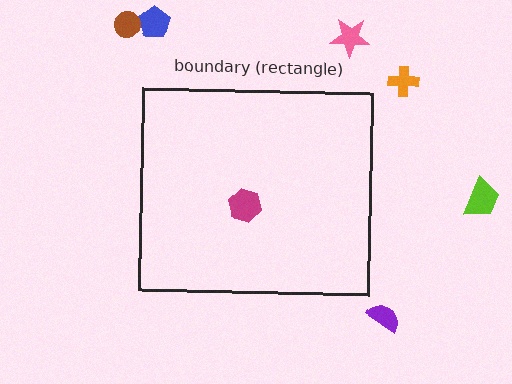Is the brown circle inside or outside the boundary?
Outside.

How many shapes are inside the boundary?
1 inside, 6 outside.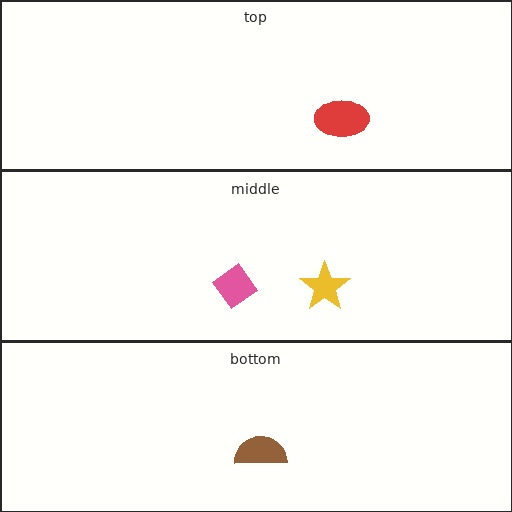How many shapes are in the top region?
1.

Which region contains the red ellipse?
The top region.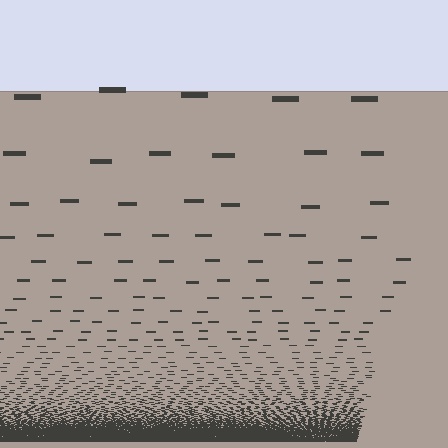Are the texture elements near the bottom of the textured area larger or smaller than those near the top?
Smaller. The gradient is inverted — elements near the bottom are smaller and denser.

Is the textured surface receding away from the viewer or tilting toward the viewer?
The surface appears to tilt toward the viewer. Texture elements get larger and sparser toward the top.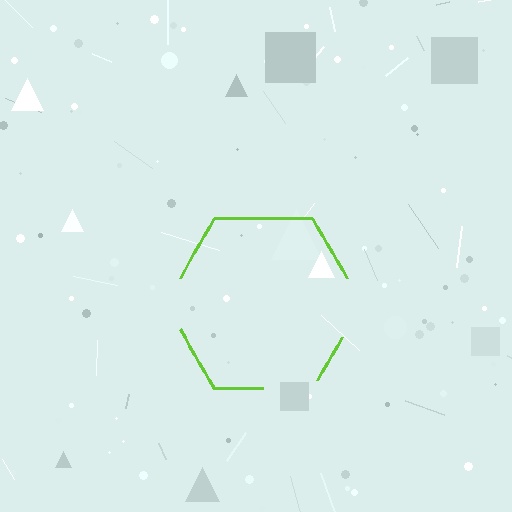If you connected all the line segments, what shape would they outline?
They would outline a hexagon.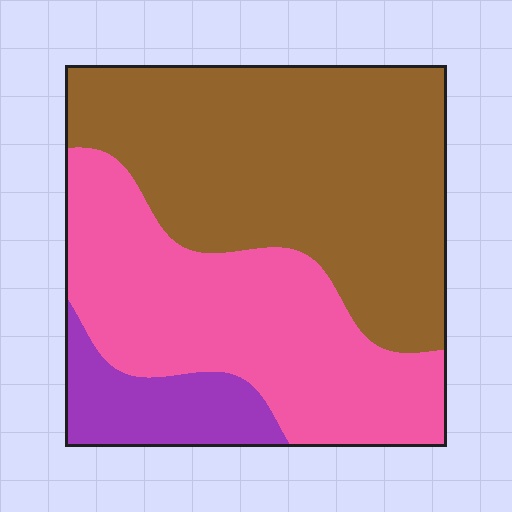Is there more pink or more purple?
Pink.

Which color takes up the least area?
Purple, at roughly 10%.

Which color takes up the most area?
Brown, at roughly 50%.